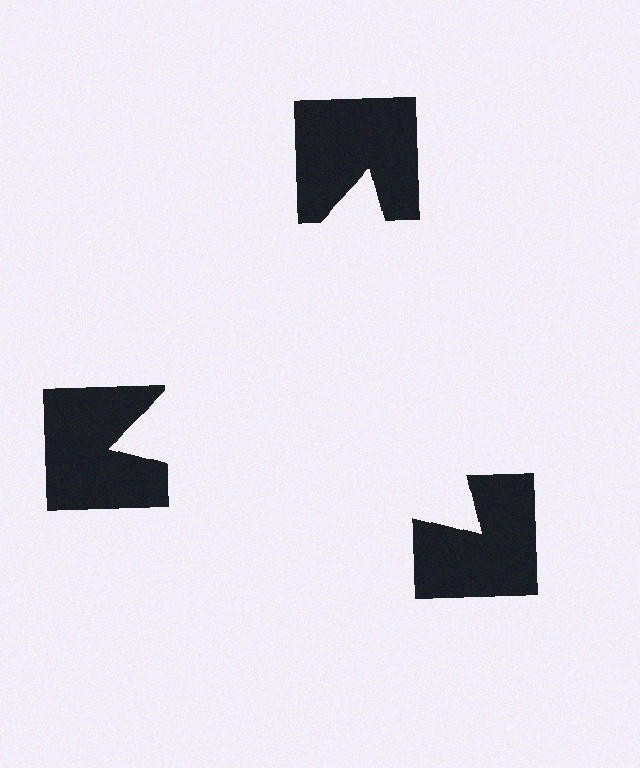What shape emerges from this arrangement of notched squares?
An illusory triangle — its edges are inferred from the aligned wedge cuts in the notched squares, not physically drawn.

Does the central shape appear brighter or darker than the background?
It typically appears slightly brighter than the background, even though no actual brightness change is drawn.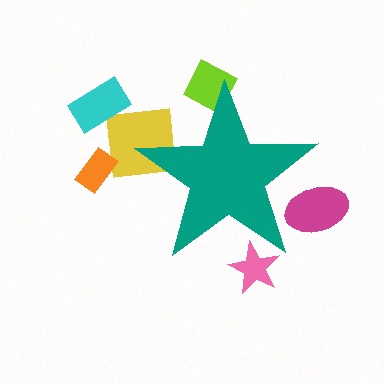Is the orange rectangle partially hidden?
No, the orange rectangle is fully visible.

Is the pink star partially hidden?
Yes, the pink star is partially hidden behind the teal star.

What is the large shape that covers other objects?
A teal star.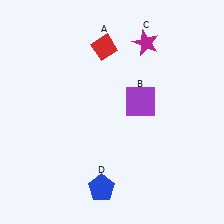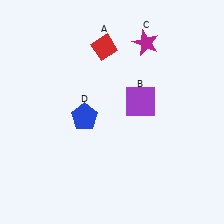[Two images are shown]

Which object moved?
The blue pentagon (D) moved up.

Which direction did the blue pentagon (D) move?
The blue pentagon (D) moved up.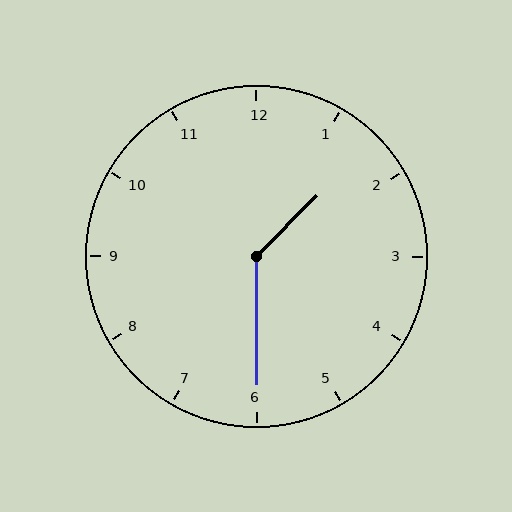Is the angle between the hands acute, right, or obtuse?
It is obtuse.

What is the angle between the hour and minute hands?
Approximately 135 degrees.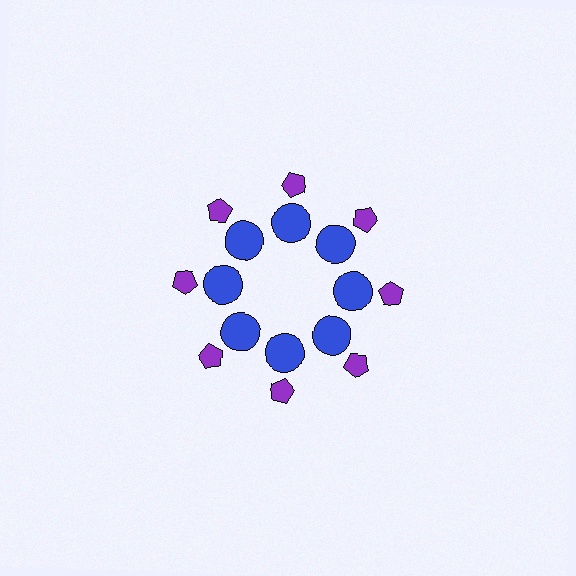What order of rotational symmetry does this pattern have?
This pattern has 8-fold rotational symmetry.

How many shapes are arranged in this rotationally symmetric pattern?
There are 16 shapes, arranged in 8 groups of 2.